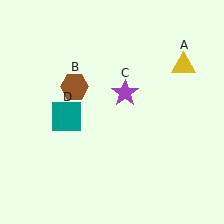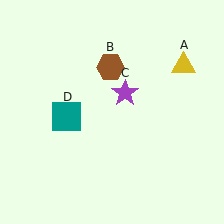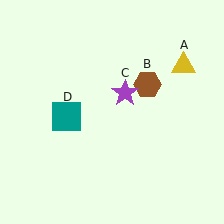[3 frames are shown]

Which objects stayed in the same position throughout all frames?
Yellow triangle (object A) and purple star (object C) and teal square (object D) remained stationary.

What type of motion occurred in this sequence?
The brown hexagon (object B) rotated clockwise around the center of the scene.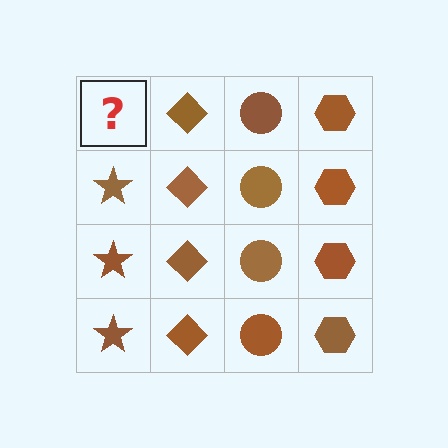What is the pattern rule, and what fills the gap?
The rule is that each column has a consistent shape. The gap should be filled with a brown star.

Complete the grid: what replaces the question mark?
The question mark should be replaced with a brown star.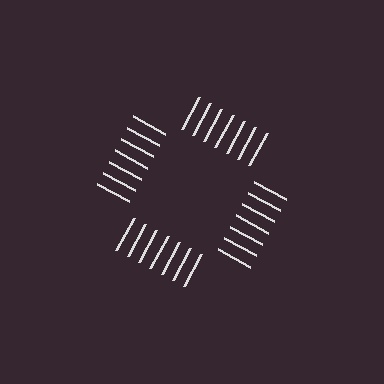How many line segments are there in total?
28 — 7 along each of the 4 edges.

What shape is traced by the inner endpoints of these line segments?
An illusory square — the line segments terminate on its edges but no continuous stroke is drawn.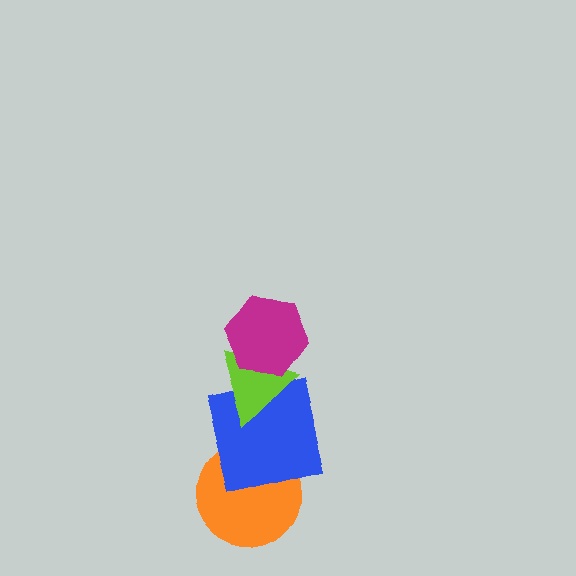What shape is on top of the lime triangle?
The magenta hexagon is on top of the lime triangle.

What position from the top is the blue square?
The blue square is 3rd from the top.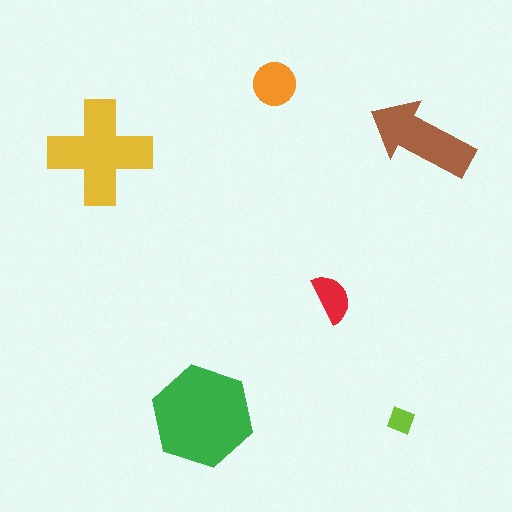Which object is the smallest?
The lime diamond.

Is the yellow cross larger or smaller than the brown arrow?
Larger.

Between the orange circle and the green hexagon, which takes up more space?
The green hexagon.